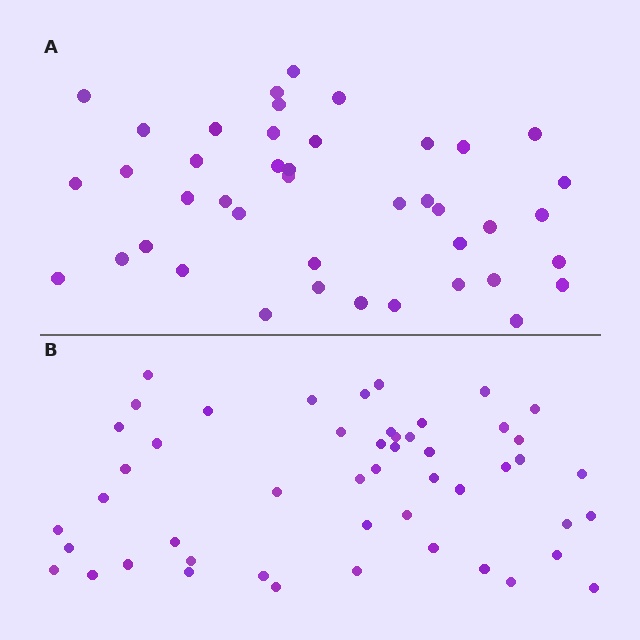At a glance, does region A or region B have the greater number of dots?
Region B (the bottom region) has more dots.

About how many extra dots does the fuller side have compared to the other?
Region B has roughly 8 or so more dots than region A.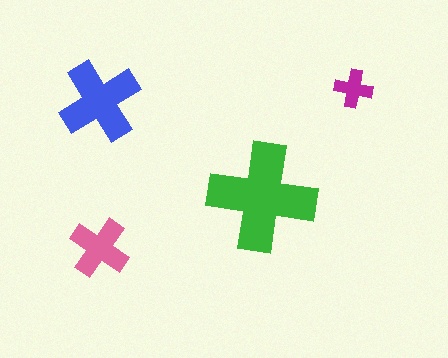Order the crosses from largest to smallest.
the green one, the blue one, the pink one, the magenta one.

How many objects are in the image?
There are 4 objects in the image.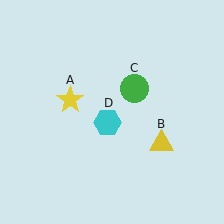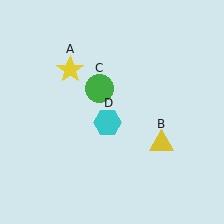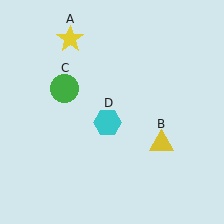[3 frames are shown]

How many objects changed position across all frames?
2 objects changed position: yellow star (object A), green circle (object C).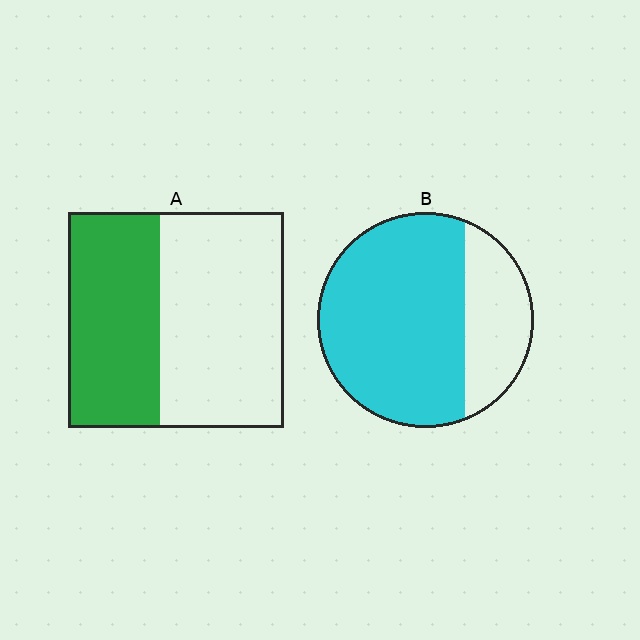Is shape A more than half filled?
No.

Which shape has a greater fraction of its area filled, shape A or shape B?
Shape B.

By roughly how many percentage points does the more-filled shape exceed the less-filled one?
By roughly 30 percentage points (B over A).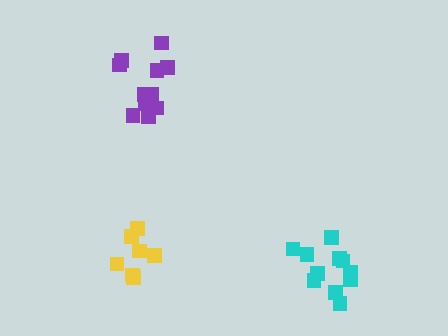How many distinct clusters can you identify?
There are 3 distinct clusters.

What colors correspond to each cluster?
The clusters are colored: cyan, purple, yellow.